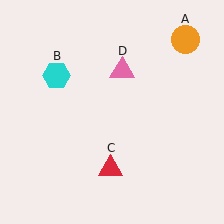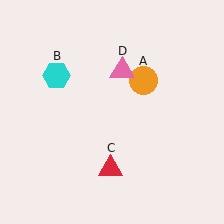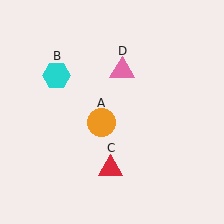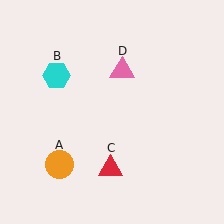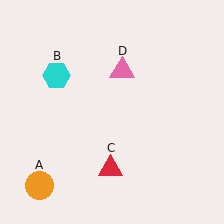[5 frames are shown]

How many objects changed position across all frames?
1 object changed position: orange circle (object A).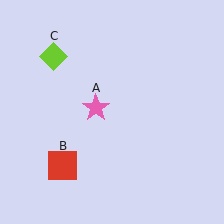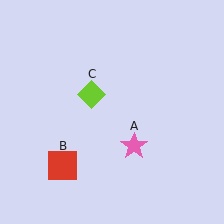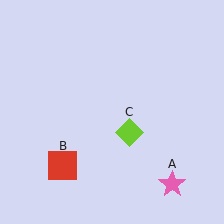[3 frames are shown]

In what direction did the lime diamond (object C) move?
The lime diamond (object C) moved down and to the right.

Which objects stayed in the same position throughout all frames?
Red square (object B) remained stationary.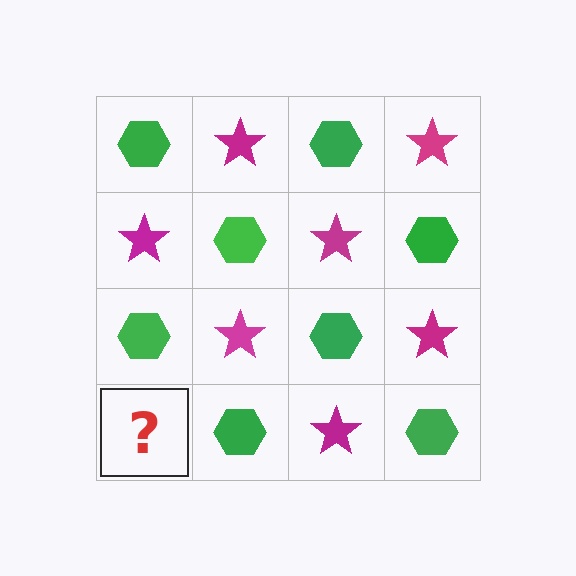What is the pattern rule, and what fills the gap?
The rule is that it alternates green hexagon and magenta star in a checkerboard pattern. The gap should be filled with a magenta star.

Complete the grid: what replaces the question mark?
The question mark should be replaced with a magenta star.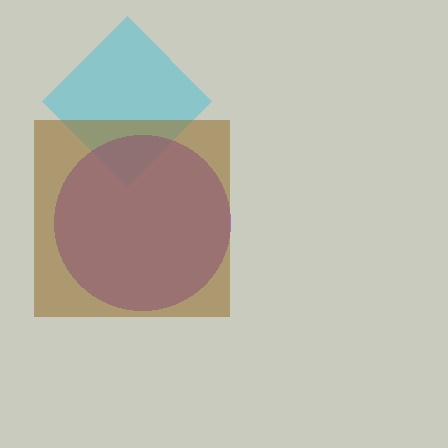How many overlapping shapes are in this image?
There are 3 overlapping shapes in the image.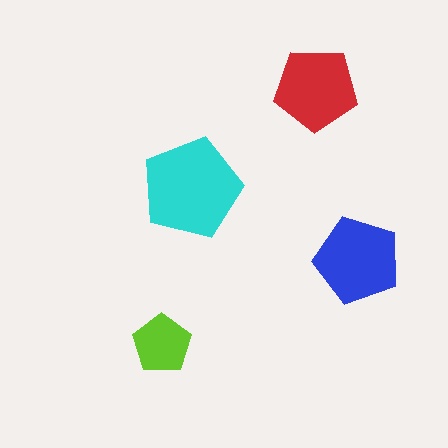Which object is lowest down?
The lime pentagon is bottommost.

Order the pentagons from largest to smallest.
the cyan one, the blue one, the red one, the lime one.